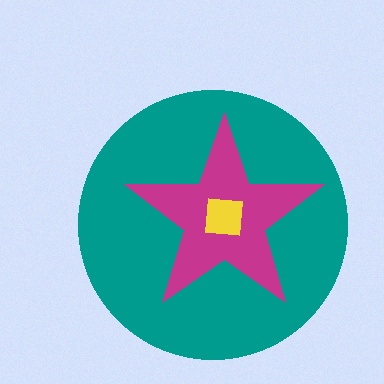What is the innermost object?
The yellow square.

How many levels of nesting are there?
3.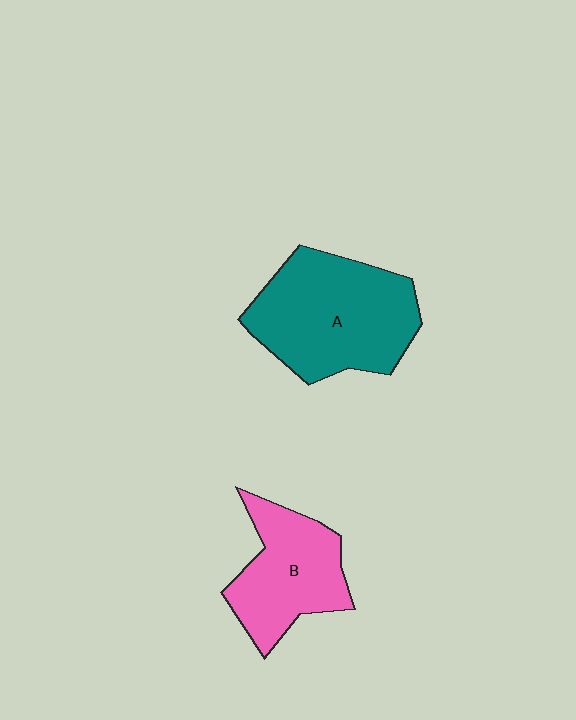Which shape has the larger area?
Shape A (teal).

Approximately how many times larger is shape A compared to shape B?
Approximately 1.4 times.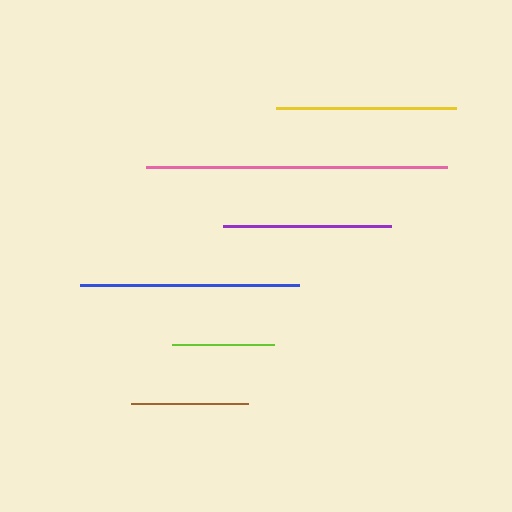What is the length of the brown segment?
The brown segment is approximately 117 pixels long.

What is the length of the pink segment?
The pink segment is approximately 300 pixels long.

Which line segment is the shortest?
The lime line is the shortest at approximately 102 pixels.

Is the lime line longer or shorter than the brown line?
The brown line is longer than the lime line.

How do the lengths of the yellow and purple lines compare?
The yellow and purple lines are approximately the same length.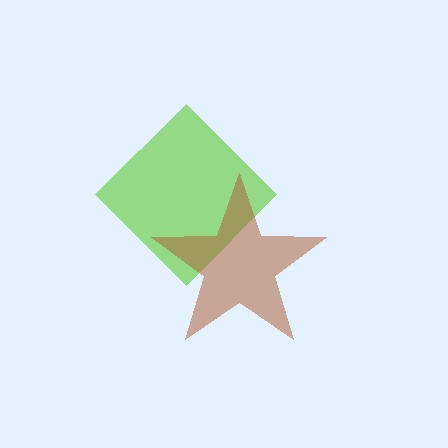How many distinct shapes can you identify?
There are 2 distinct shapes: a lime diamond, a brown star.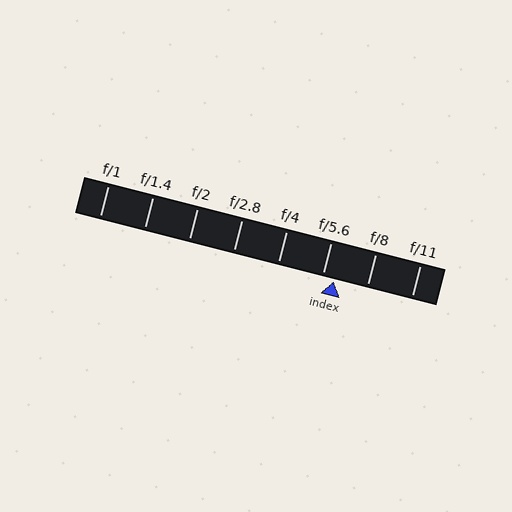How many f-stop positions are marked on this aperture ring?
There are 8 f-stop positions marked.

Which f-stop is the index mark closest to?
The index mark is closest to f/5.6.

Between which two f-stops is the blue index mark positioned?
The index mark is between f/5.6 and f/8.